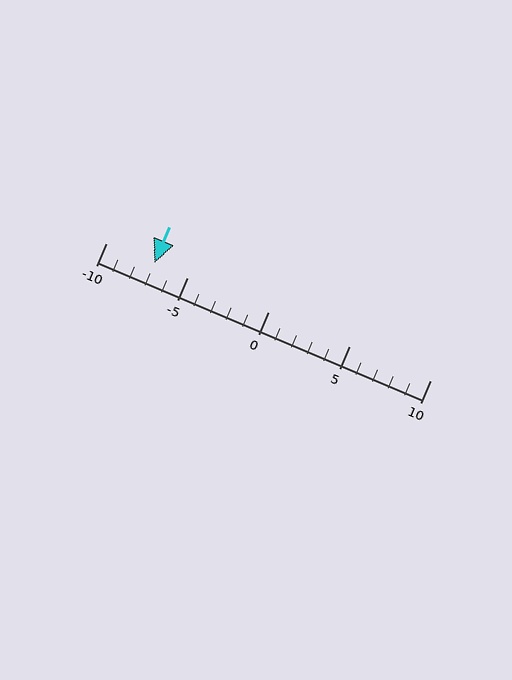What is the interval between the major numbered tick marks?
The major tick marks are spaced 5 units apart.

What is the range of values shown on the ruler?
The ruler shows values from -10 to 10.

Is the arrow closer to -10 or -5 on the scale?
The arrow is closer to -5.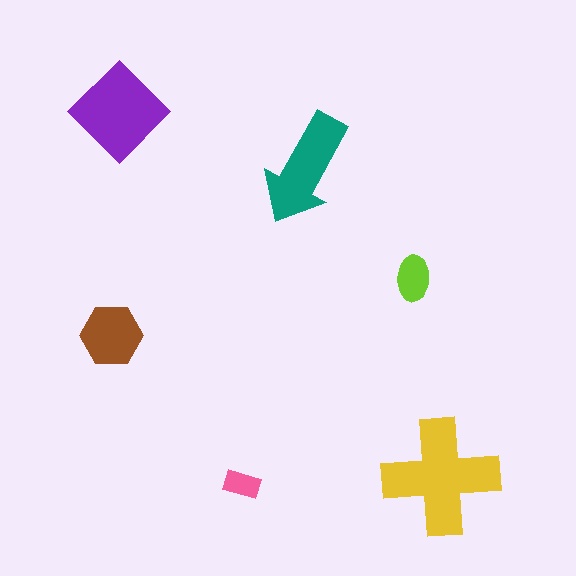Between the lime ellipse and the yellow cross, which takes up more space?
The yellow cross.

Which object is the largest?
The yellow cross.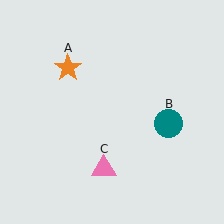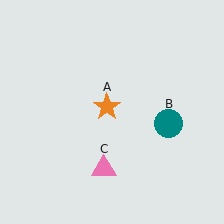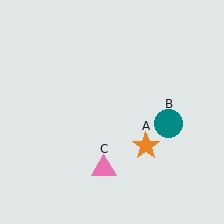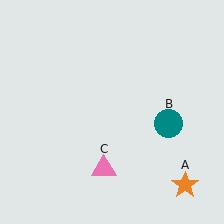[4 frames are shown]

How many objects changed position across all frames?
1 object changed position: orange star (object A).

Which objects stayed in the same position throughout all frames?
Teal circle (object B) and pink triangle (object C) remained stationary.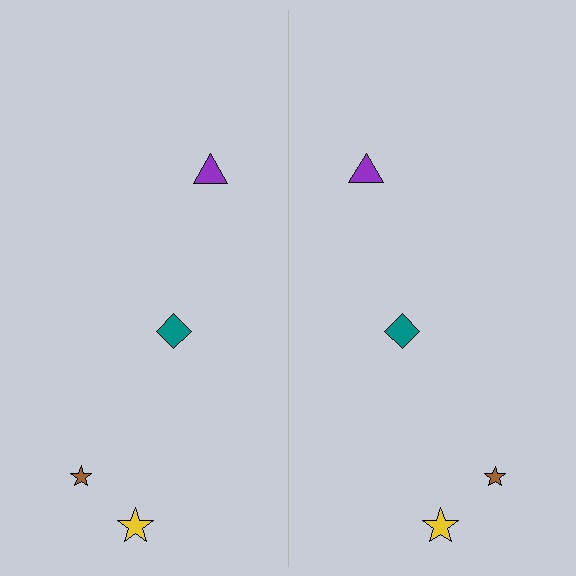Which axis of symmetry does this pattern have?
The pattern has a vertical axis of symmetry running through the center of the image.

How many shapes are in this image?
There are 8 shapes in this image.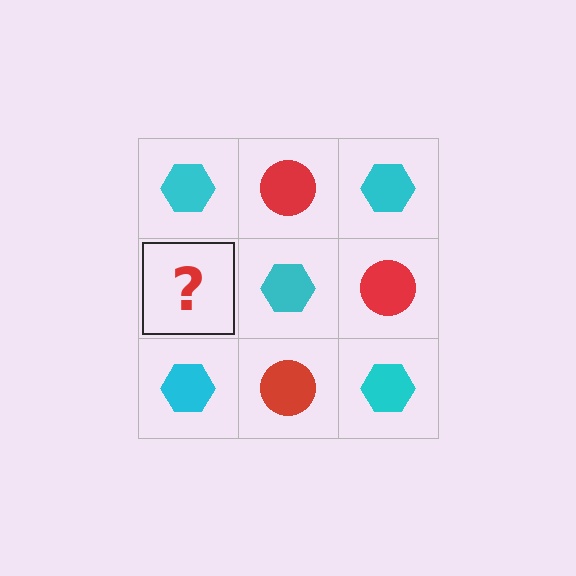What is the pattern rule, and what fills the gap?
The rule is that it alternates cyan hexagon and red circle in a checkerboard pattern. The gap should be filled with a red circle.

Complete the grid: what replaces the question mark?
The question mark should be replaced with a red circle.